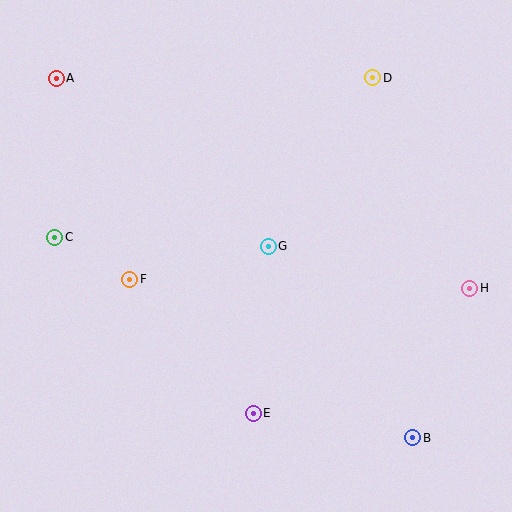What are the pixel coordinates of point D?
Point D is at (373, 78).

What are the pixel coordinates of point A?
Point A is at (56, 78).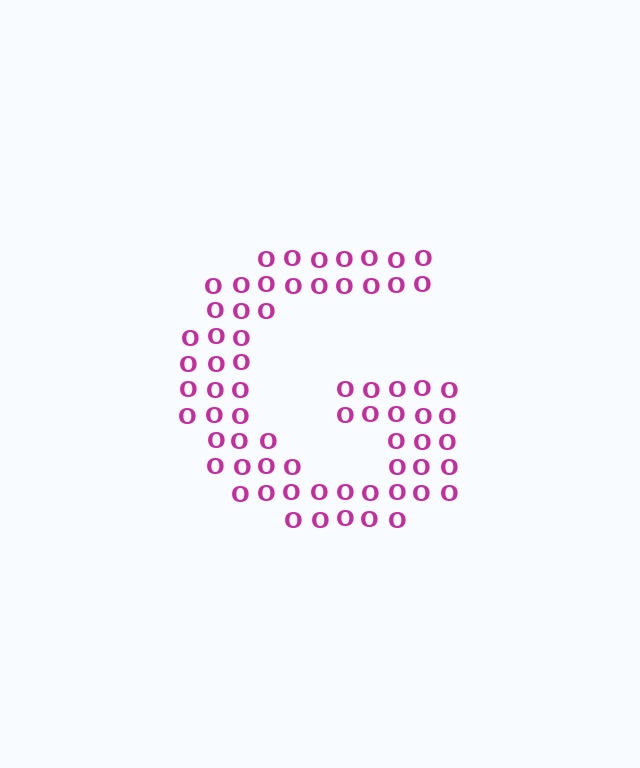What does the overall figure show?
The overall figure shows the letter G.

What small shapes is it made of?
It is made of small letter O's.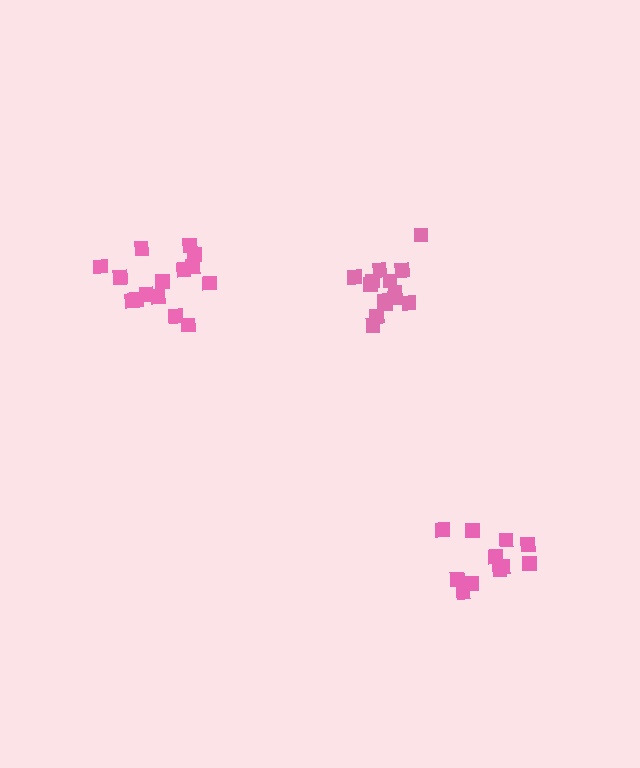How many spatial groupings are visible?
There are 3 spatial groupings.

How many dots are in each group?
Group 1: 11 dots, Group 2: 15 dots, Group 3: 14 dots (40 total).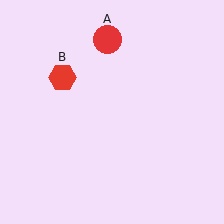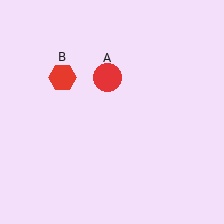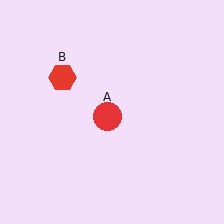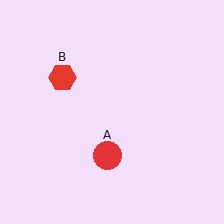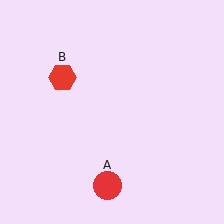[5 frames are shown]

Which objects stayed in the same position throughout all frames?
Red hexagon (object B) remained stationary.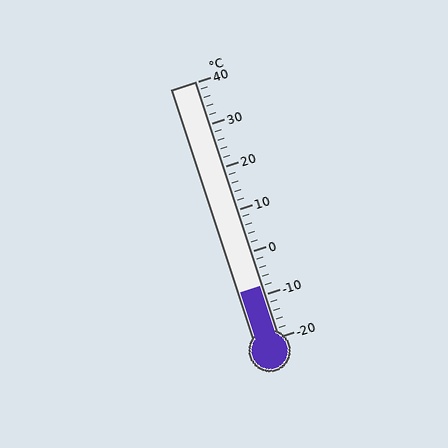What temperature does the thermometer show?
The thermometer shows approximately -8°C.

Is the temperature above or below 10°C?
The temperature is below 10°C.